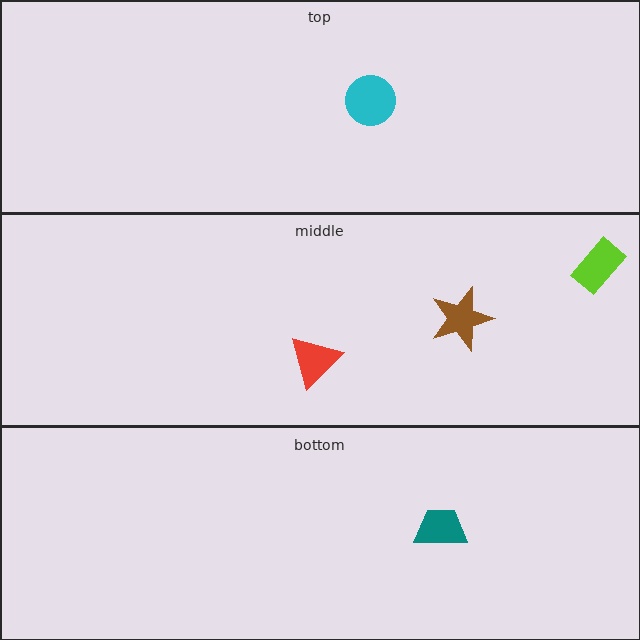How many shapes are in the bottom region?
1.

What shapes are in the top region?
The cyan circle.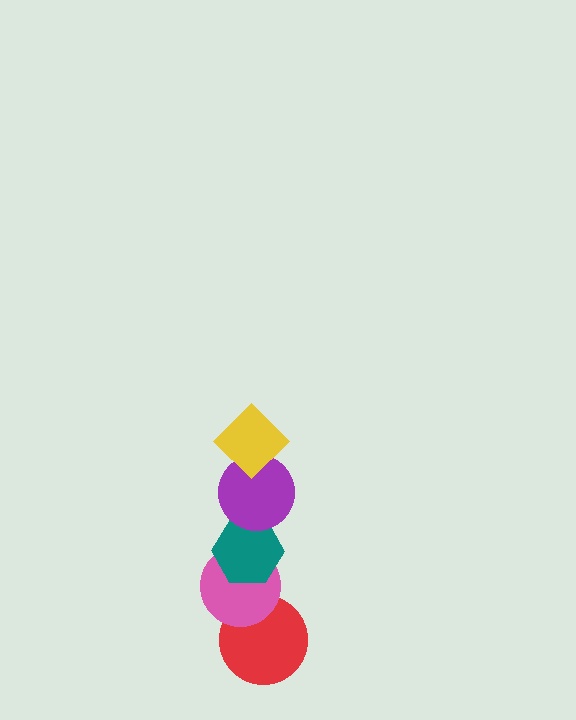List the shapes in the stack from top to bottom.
From top to bottom: the yellow diamond, the purple circle, the teal hexagon, the pink circle, the red circle.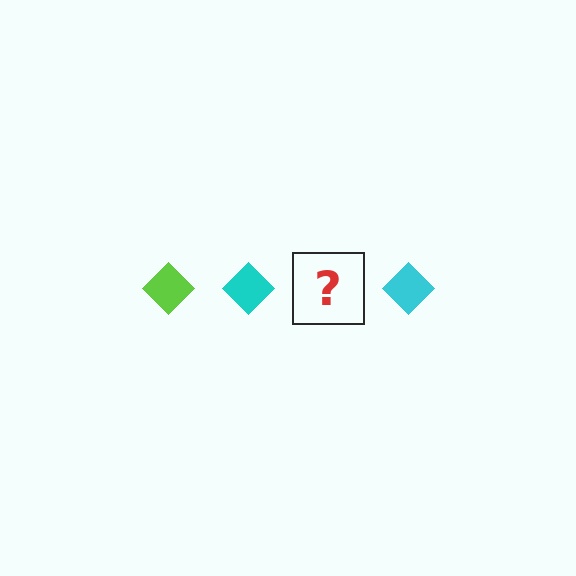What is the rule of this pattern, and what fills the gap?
The rule is that the pattern cycles through lime, cyan diamonds. The gap should be filled with a lime diamond.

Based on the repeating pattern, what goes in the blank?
The blank should be a lime diamond.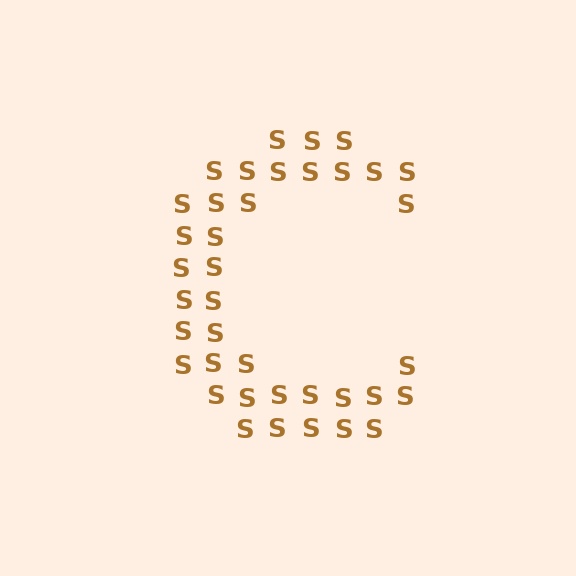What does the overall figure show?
The overall figure shows the letter C.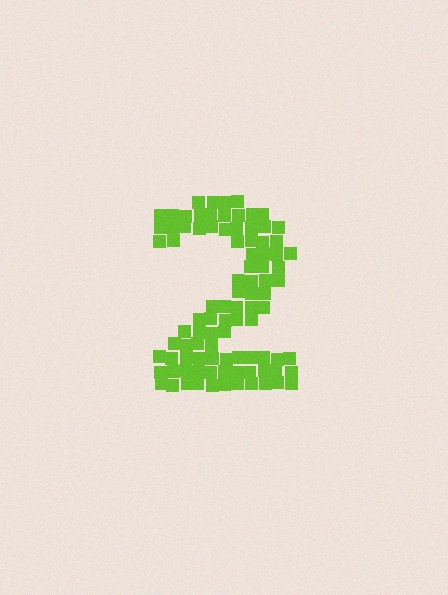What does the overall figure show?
The overall figure shows the digit 2.